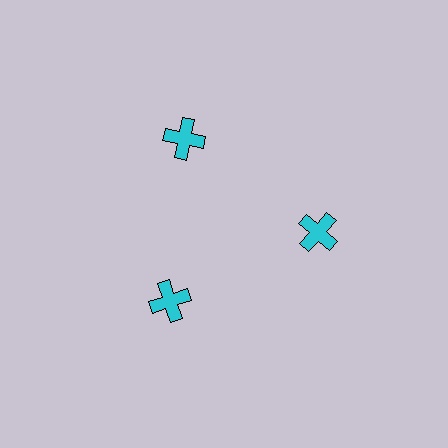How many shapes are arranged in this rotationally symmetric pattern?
There are 3 shapes, arranged in 3 groups of 1.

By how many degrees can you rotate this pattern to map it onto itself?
The pattern maps onto itself every 120 degrees of rotation.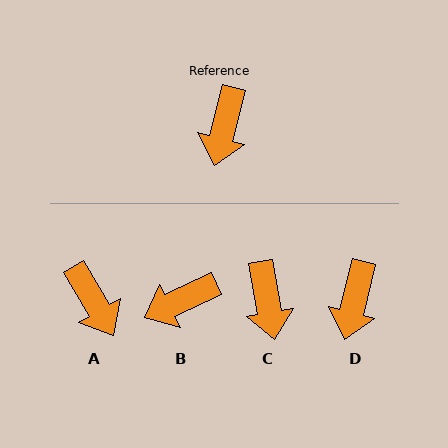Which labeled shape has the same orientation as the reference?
D.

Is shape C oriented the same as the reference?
No, it is off by about 24 degrees.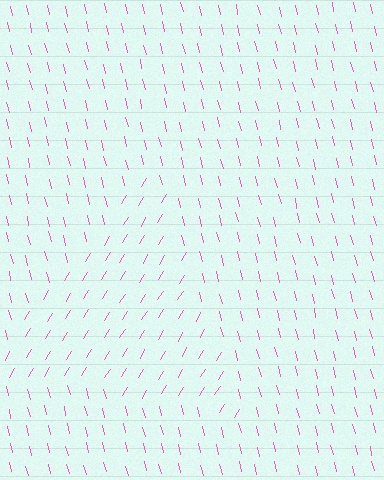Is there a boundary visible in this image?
Yes, there is a texture boundary formed by a change in line orientation.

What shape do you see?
I see a triangle.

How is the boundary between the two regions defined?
The boundary is defined purely by a change in line orientation (approximately 45 degrees difference). All lines are the same color and thickness.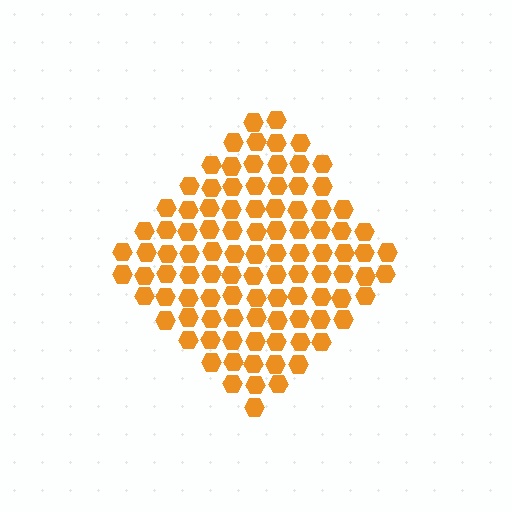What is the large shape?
The large shape is a diamond.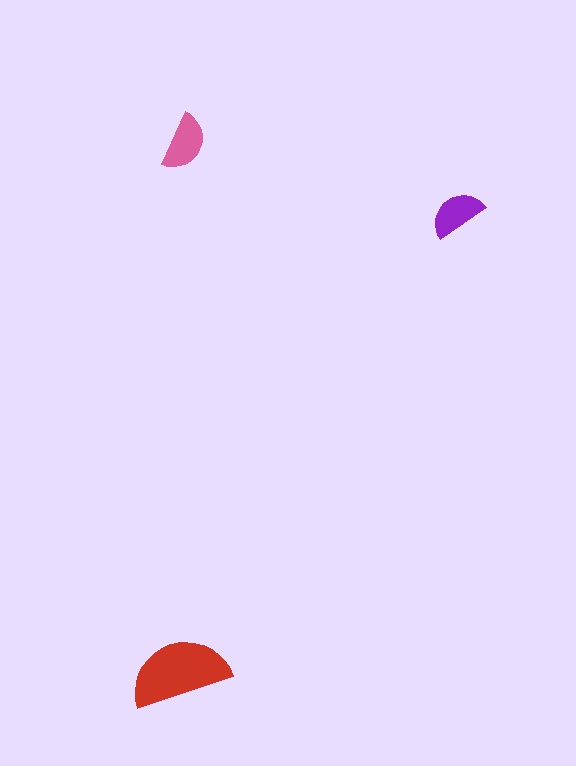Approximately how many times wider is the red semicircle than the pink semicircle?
About 1.5 times wider.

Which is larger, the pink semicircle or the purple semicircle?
The pink one.